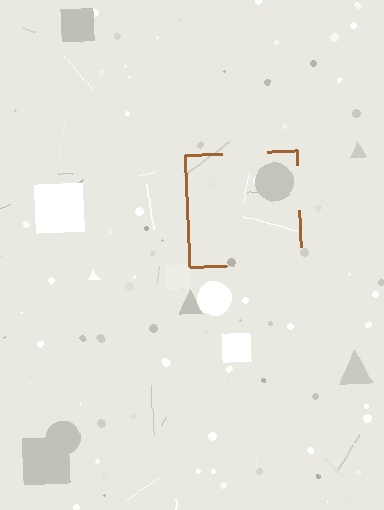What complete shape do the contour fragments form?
The contour fragments form a square.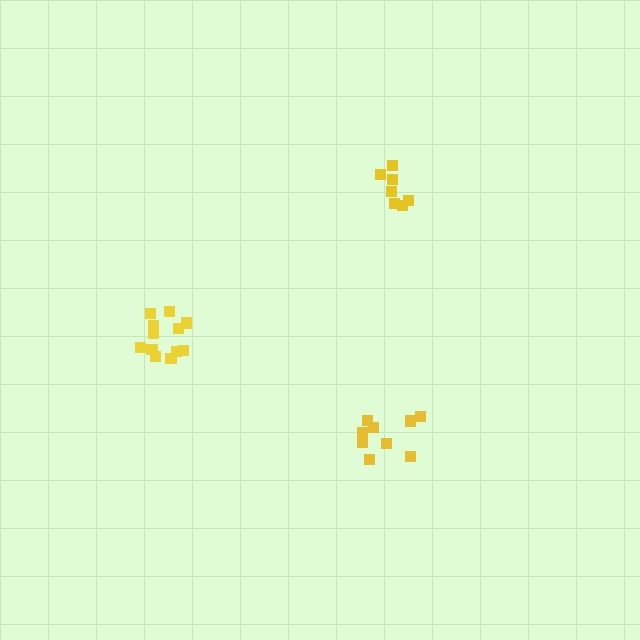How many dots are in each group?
Group 1: 12 dots, Group 2: 9 dots, Group 3: 7 dots (28 total).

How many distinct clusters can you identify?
There are 3 distinct clusters.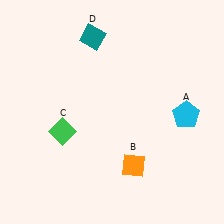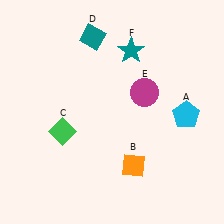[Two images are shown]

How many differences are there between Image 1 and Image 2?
There are 2 differences between the two images.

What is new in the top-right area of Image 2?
A magenta circle (E) was added in the top-right area of Image 2.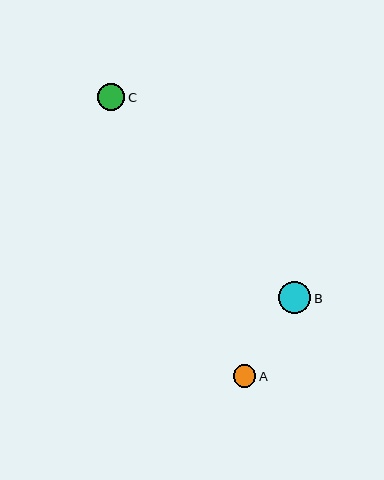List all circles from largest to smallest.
From largest to smallest: B, C, A.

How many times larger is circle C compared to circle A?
Circle C is approximately 1.2 times the size of circle A.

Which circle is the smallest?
Circle A is the smallest with a size of approximately 23 pixels.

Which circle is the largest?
Circle B is the largest with a size of approximately 32 pixels.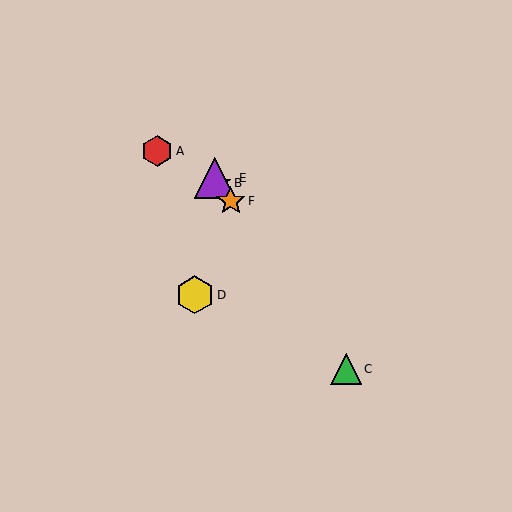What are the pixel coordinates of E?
Object E is at (215, 178).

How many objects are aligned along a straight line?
4 objects (B, C, E, F) are aligned along a straight line.